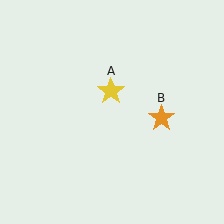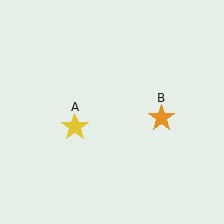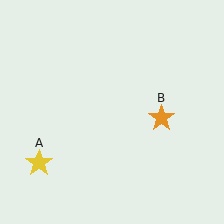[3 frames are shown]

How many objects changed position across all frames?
1 object changed position: yellow star (object A).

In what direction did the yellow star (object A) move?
The yellow star (object A) moved down and to the left.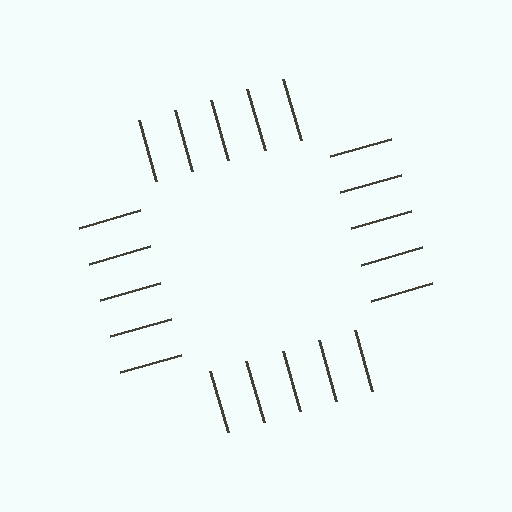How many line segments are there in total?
20 — 5 along each of the 4 edges.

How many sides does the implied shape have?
4 sides — the line-ends trace a square.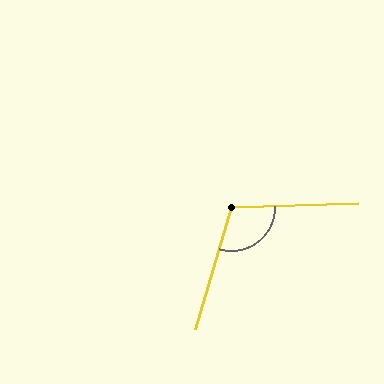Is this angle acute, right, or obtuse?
It is obtuse.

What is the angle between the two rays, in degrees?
Approximately 108 degrees.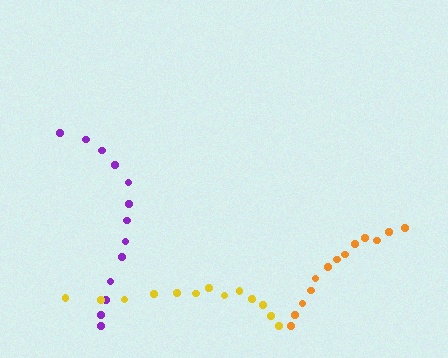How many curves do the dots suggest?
There are 3 distinct paths.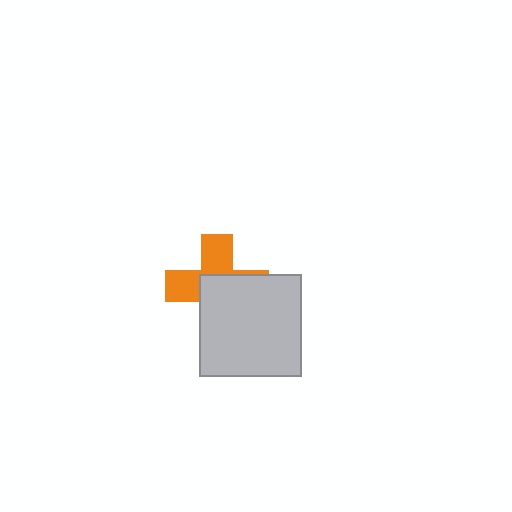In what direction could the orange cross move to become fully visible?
The orange cross could move toward the upper-left. That would shift it out from behind the light gray square entirely.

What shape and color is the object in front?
The object in front is a light gray square.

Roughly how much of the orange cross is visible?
A small part of it is visible (roughly 45%).